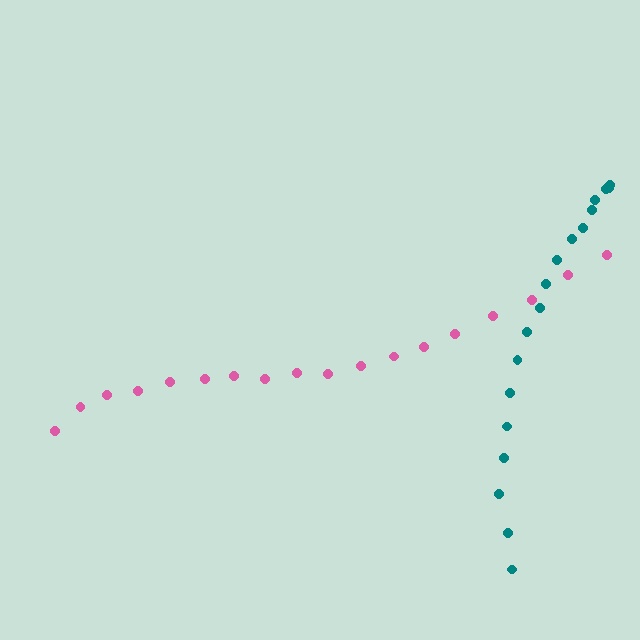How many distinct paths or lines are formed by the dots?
There are 2 distinct paths.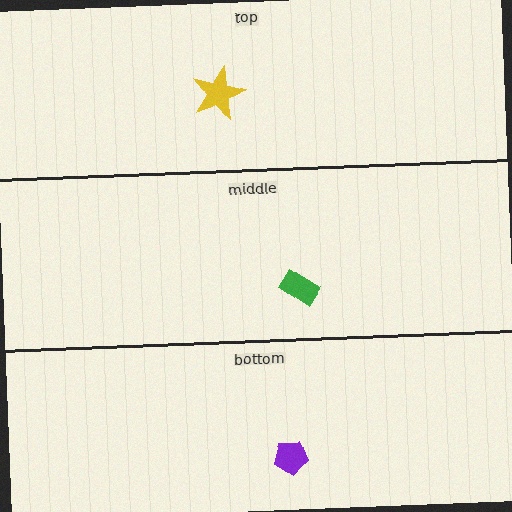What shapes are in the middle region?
The green rectangle.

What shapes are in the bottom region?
The purple pentagon.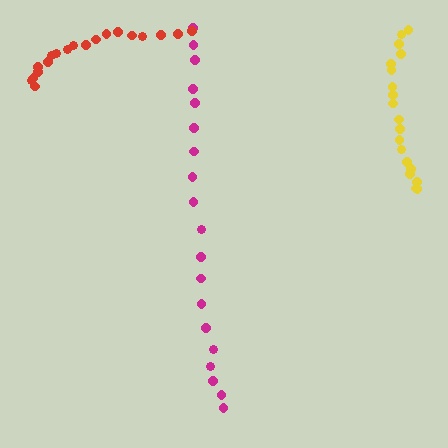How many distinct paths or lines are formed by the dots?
There are 3 distinct paths.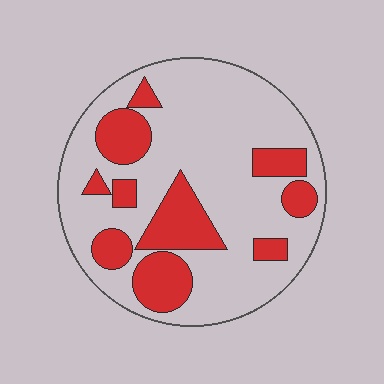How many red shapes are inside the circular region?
10.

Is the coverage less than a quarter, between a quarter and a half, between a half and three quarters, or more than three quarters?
Between a quarter and a half.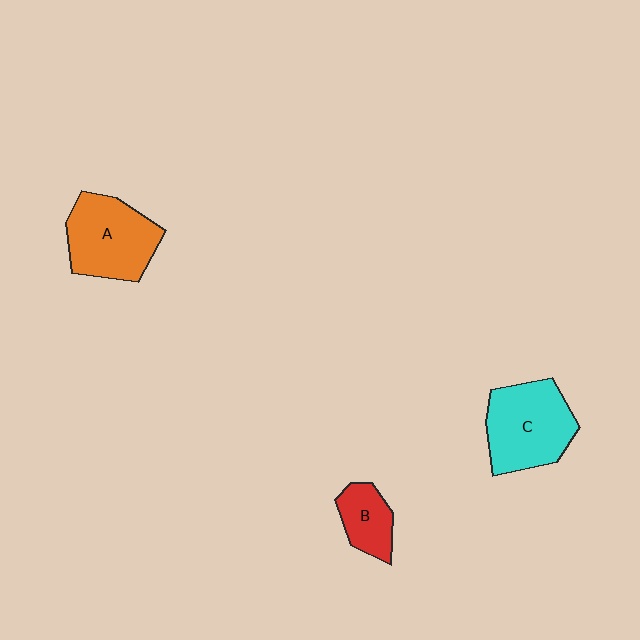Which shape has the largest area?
Shape C (cyan).